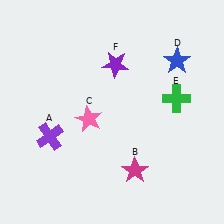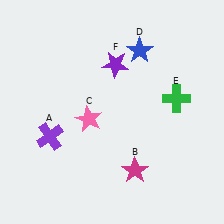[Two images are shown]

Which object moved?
The blue star (D) moved left.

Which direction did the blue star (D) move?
The blue star (D) moved left.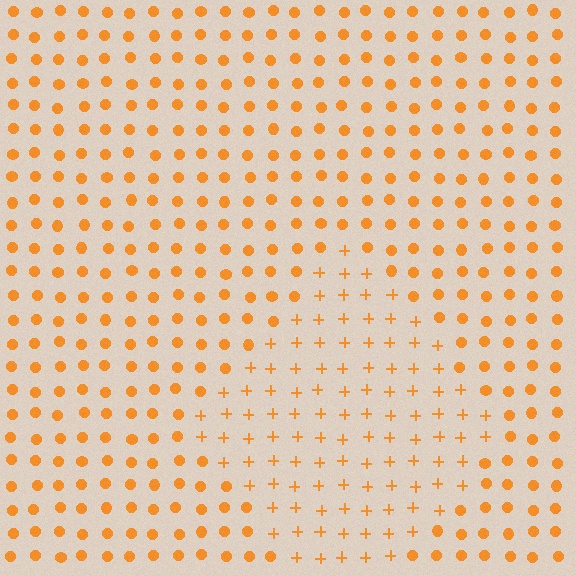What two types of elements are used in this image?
The image uses plus signs inside the diamond region and circles outside it.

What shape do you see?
I see a diamond.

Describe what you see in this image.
The image is filled with small orange elements arranged in a uniform grid. A diamond-shaped region contains plus signs, while the surrounding area contains circles. The boundary is defined purely by the change in element shape.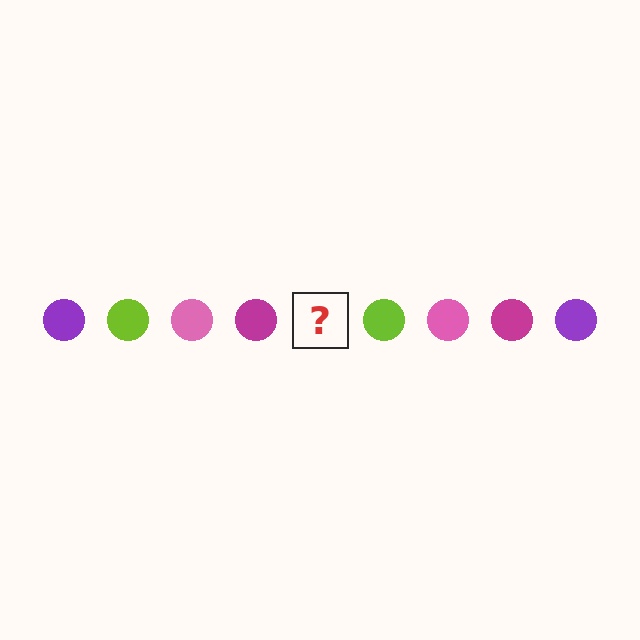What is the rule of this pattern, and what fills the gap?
The rule is that the pattern cycles through purple, lime, pink, magenta circles. The gap should be filled with a purple circle.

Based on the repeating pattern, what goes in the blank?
The blank should be a purple circle.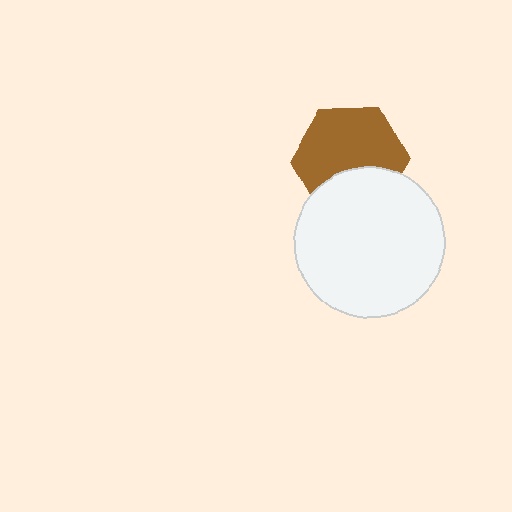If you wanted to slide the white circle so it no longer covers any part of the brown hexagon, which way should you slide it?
Slide it down — that is the most direct way to separate the two shapes.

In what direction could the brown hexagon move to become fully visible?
The brown hexagon could move up. That would shift it out from behind the white circle entirely.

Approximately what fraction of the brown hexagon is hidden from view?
Roughly 34% of the brown hexagon is hidden behind the white circle.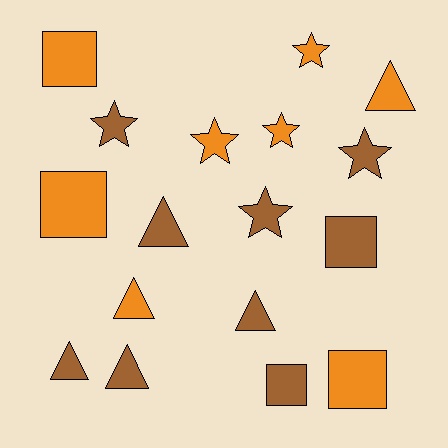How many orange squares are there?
There are 3 orange squares.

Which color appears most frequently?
Brown, with 9 objects.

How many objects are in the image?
There are 17 objects.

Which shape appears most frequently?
Star, with 6 objects.